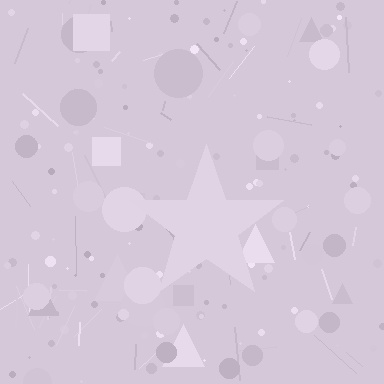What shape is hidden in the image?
A star is hidden in the image.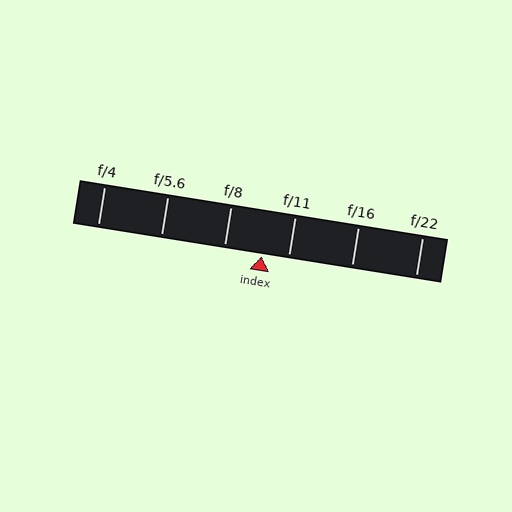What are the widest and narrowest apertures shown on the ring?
The widest aperture shown is f/4 and the narrowest is f/22.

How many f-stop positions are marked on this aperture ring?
There are 6 f-stop positions marked.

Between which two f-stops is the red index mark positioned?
The index mark is between f/8 and f/11.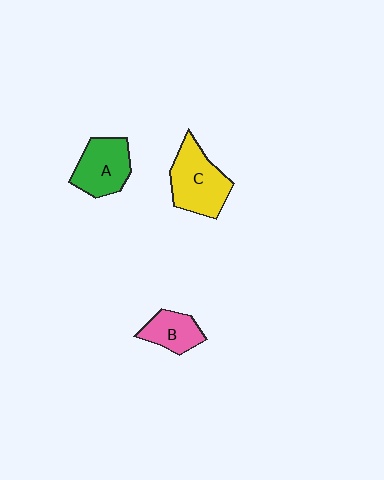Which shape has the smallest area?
Shape B (pink).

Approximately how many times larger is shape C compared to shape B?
Approximately 1.7 times.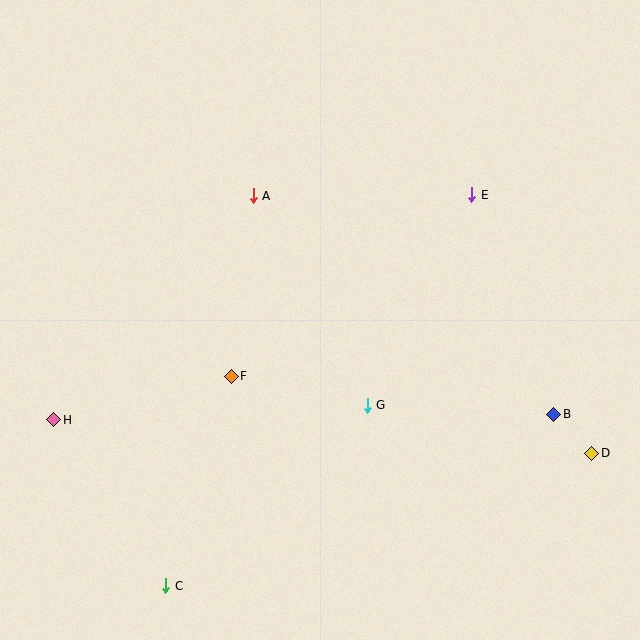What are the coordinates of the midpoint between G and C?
The midpoint between G and C is at (266, 496).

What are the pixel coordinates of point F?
Point F is at (231, 376).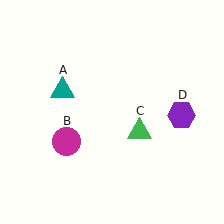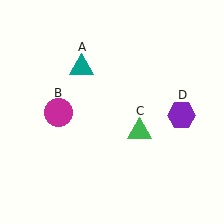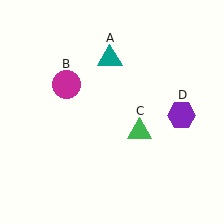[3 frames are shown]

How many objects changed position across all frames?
2 objects changed position: teal triangle (object A), magenta circle (object B).